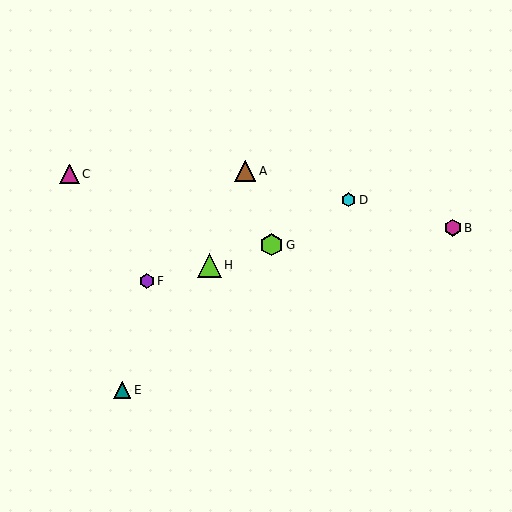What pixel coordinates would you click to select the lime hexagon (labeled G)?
Click at (271, 245) to select the lime hexagon G.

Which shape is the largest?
The lime triangle (labeled H) is the largest.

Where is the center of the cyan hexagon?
The center of the cyan hexagon is at (349, 200).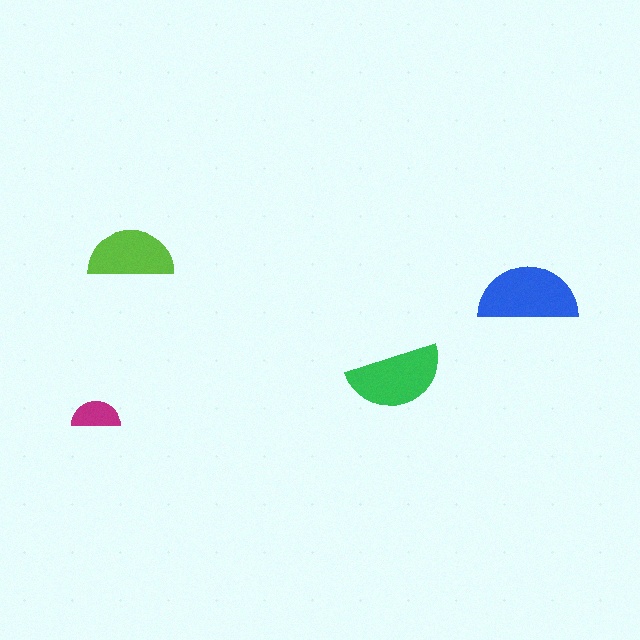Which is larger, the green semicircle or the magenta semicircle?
The green one.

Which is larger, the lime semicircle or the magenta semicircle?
The lime one.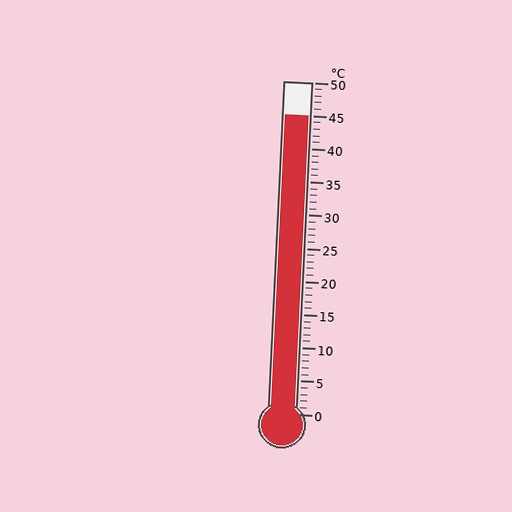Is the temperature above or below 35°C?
The temperature is above 35°C.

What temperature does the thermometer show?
The thermometer shows approximately 45°C.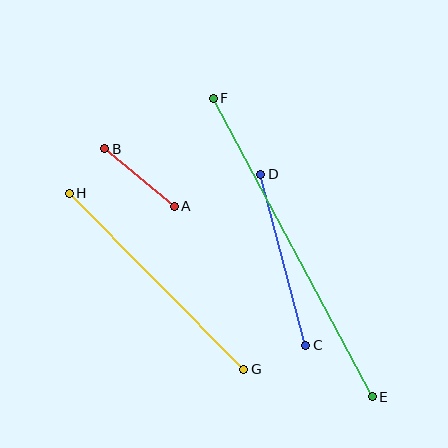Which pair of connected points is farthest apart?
Points E and F are farthest apart.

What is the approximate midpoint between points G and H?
The midpoint is at approximately (156, 281) pixels.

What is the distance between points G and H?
The distance is approximately 248 pixels.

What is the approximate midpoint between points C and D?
The midpoint is at approximately (283, 260) pixels.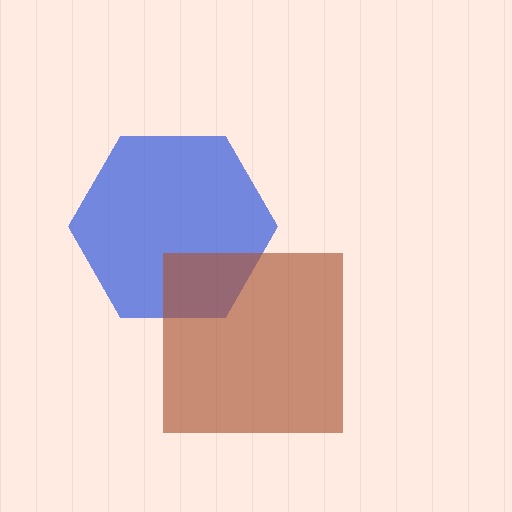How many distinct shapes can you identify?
There are 2 distinct shapes: a blue hexagon, a brown square.